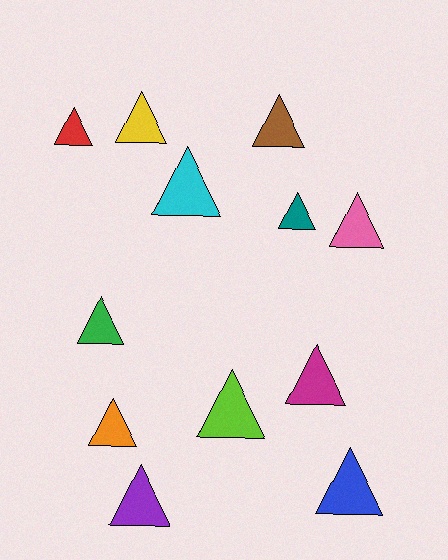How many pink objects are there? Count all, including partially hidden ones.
There is 1 pink object.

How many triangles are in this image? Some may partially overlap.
There are 12 triangles.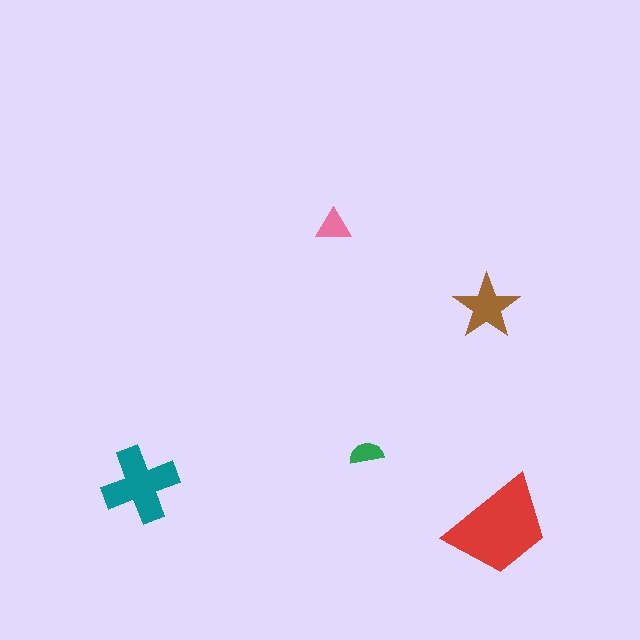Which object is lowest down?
The red trapezoid is bottommost.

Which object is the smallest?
The green semicircle.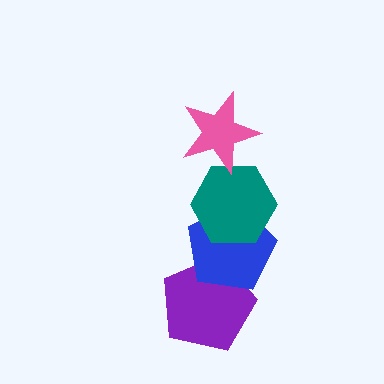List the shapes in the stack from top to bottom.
From top to bottom: the pink star, the teal hexagon, the blue pentagon, the purple pentagon.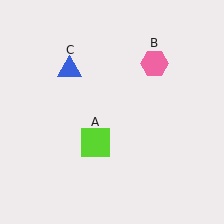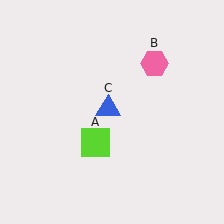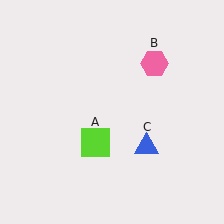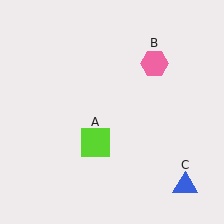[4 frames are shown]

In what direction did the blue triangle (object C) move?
The blue triangle (object C) moved down and to the right.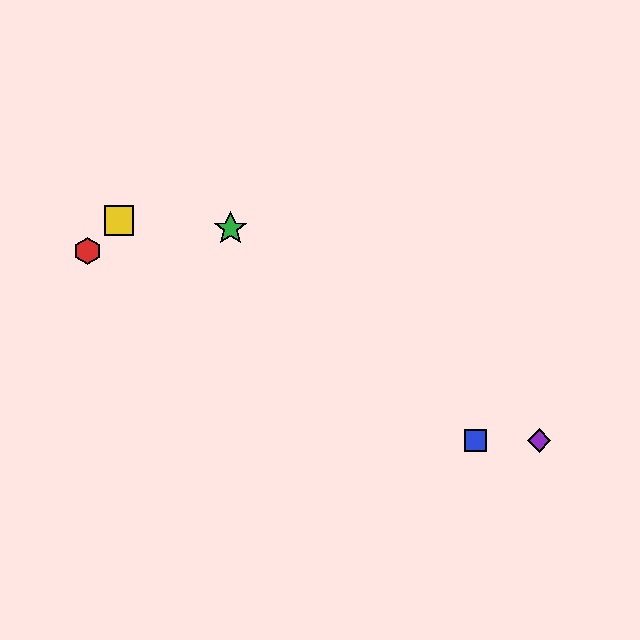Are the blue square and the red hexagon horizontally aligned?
No, the blue square is at y≈440 and the red hexagon is at y≈251.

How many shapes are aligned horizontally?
2 shapes (the blue square, the purple diamond) are aligned horizontally.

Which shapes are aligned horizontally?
The blue square, the purple diamond are aligned horizontally.